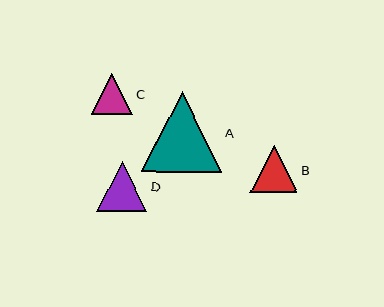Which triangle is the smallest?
Triangle C is the smallest with a size of approximately 41 pixels.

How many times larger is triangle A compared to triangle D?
Triangle A is approximately 1.6 times the size of triangle D.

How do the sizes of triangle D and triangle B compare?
Triangle D and triangle B are approximately the same size.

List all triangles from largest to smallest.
From largest to smallest: A, D, B, C.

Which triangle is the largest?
Triangle A is the largest with a size of approximately 80 pixels.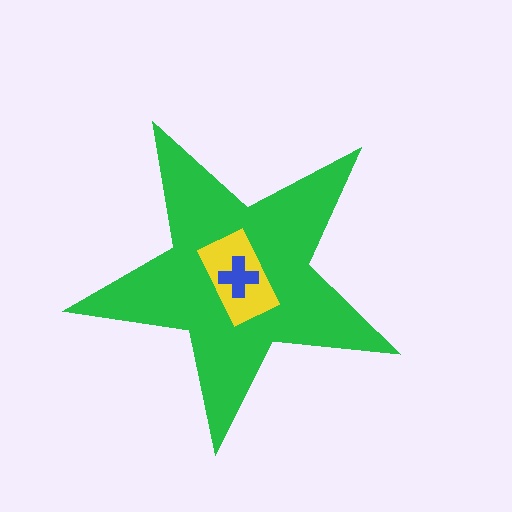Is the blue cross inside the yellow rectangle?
Yes.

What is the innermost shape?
The blue cross.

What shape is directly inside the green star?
The yellow rectangle.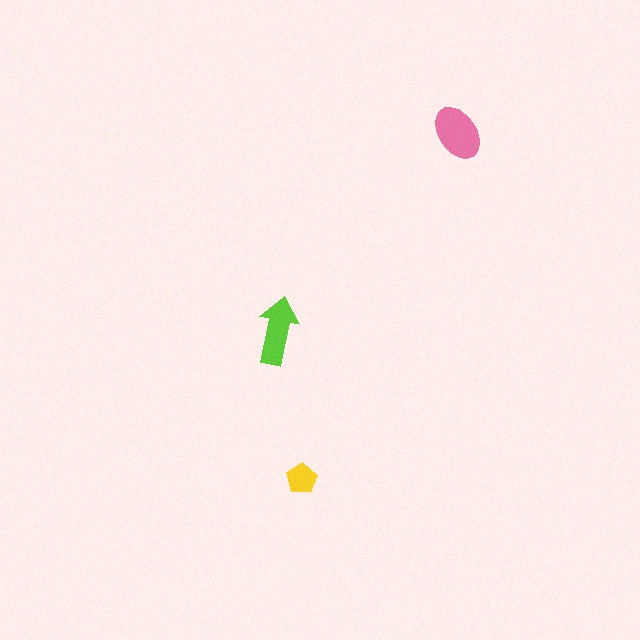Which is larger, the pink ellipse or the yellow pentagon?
The pink ellipse.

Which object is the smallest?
The yellow pentagon.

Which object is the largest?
The pink ellipse.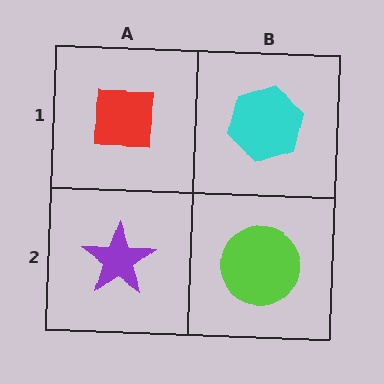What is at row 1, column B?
A cyan hexagon.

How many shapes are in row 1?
2 shapes.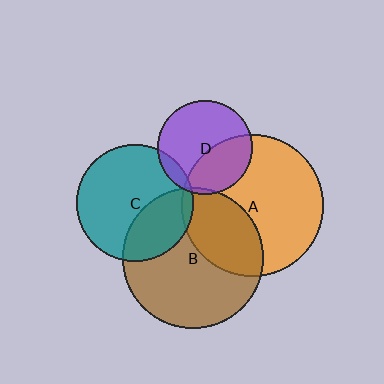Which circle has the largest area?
Circle A (orange).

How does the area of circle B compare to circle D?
Approximately 2.2 times.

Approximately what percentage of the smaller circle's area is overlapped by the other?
Approximately 35%.